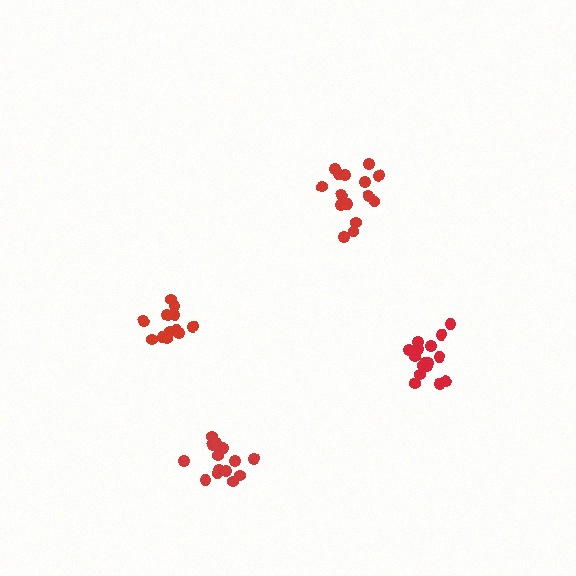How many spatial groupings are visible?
There are 4 spatial groupings.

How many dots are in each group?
Group 1: 15 dots, Group 2: 12 dots, Group 3: 15 dots, Group 4: 16 dots (58 total).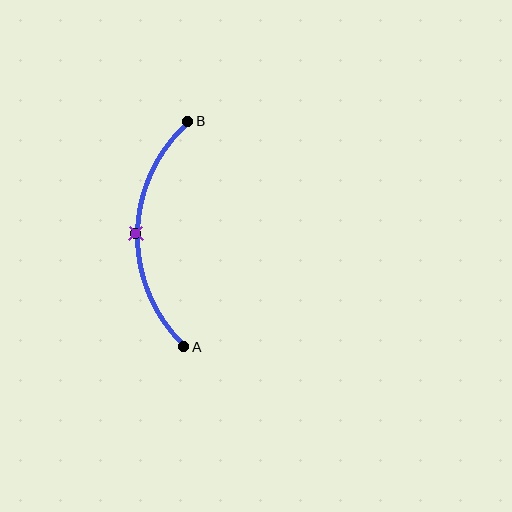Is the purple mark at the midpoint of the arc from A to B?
Yes. The purple mark lies on the arc at equal arc-length from both A and B — it is the arc midpoint.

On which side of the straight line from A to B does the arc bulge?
The arc bulges to the left of the straight line connecting A and B.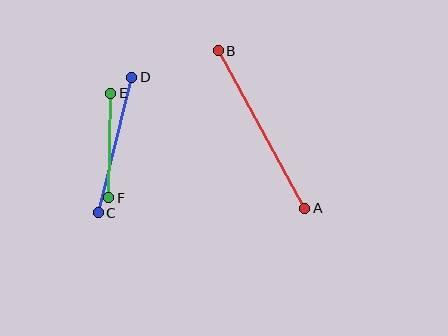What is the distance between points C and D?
The distance is approximately 140 pixels.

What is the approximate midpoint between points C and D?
The midpoint is at approximately (115, 145) pixels.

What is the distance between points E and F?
The distance is approximately 104 pixels.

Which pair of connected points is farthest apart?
Points A and B are farthest apart.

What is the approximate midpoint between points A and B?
The midpoint is at approximately (262, 130) pixels.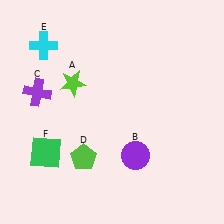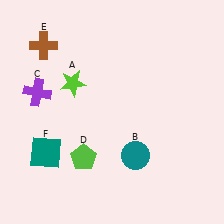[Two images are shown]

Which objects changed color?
B changed from purple to teal. E changed from cyan to brown. F changed from green to teal.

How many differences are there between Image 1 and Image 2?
There are 3 differences between the two images.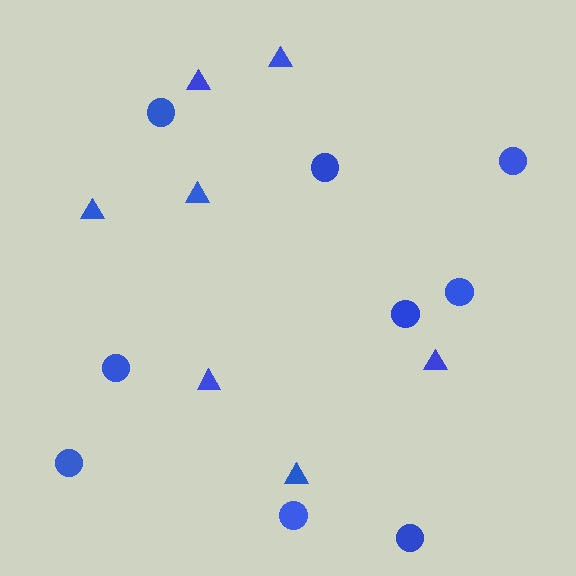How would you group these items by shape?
There are 2 groups: one group of circles (9) and one group of triangles (7).